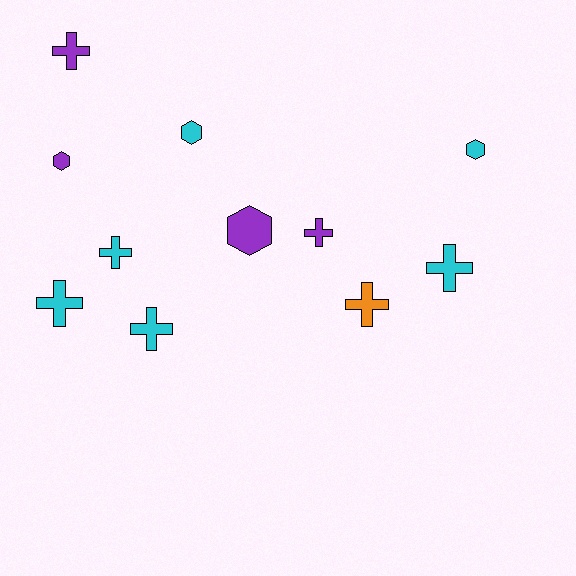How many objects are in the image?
There are 11 objects.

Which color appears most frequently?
Cyan, with 6 objects.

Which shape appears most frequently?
Cross, with 7 objects.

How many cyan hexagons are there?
There are 2 cyan hexagons.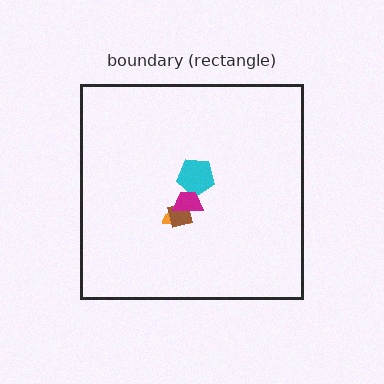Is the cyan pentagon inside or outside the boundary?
Inside.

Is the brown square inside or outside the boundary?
Inside.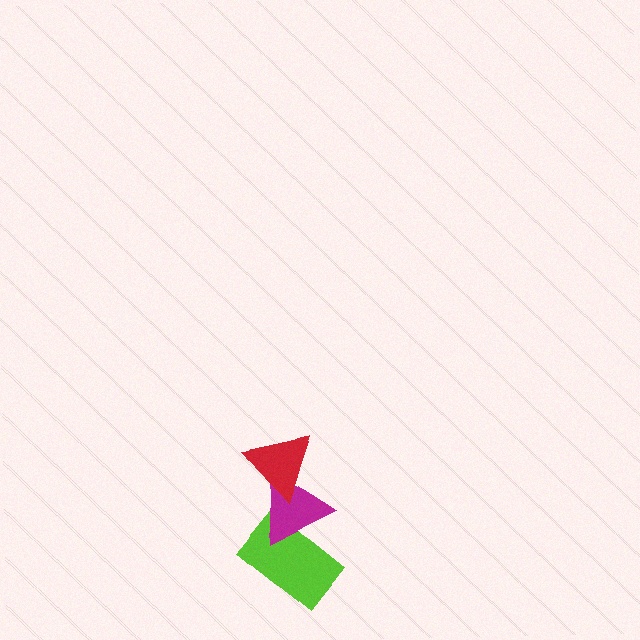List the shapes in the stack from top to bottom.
From top to bottom: the red triangle, the magenta triangle, the lime rectangle.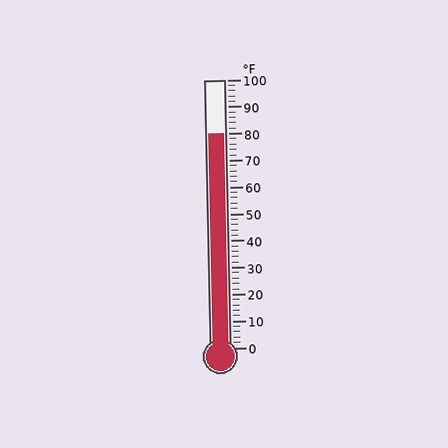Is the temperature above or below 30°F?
The temperature is above 30°F.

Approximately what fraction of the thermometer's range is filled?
The thermometer is filled to approximately 80% of its range.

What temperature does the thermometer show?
The thermometer shows approximately 80°F.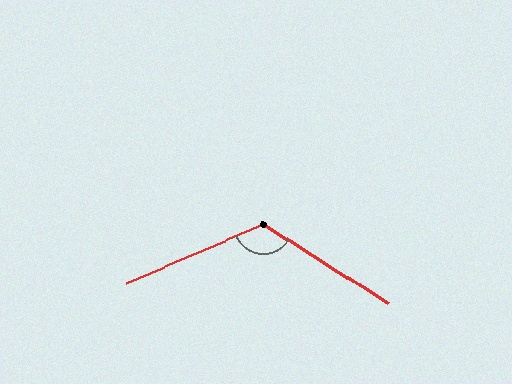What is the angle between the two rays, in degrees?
Approximately 124 degrees.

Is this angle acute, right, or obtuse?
It is obtuse.